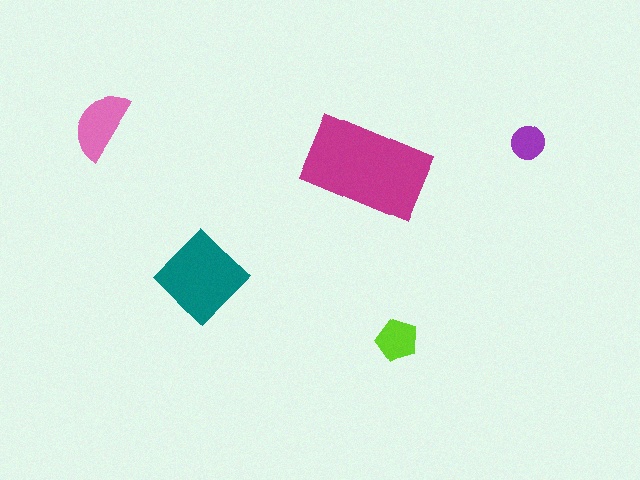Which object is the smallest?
The purple circle.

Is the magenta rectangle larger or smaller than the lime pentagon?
Larger.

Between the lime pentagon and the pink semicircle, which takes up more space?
The pink semicircle.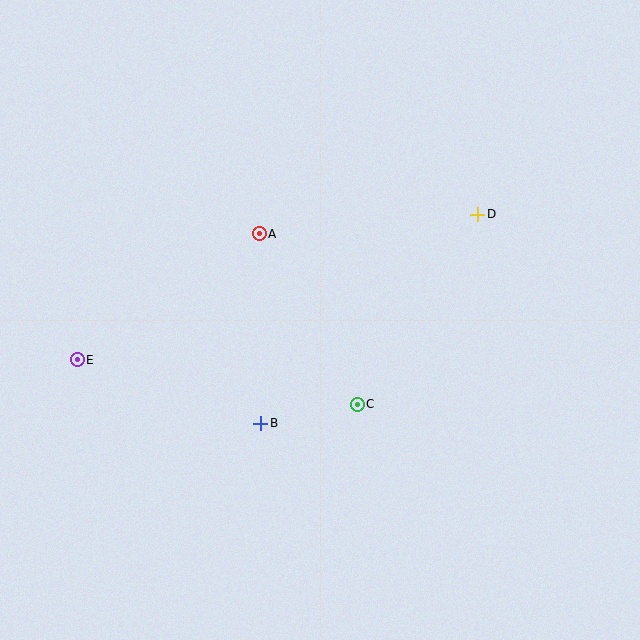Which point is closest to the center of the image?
Point C at (357, 404) is closest to the center.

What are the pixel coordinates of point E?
Point E is at (77, 360).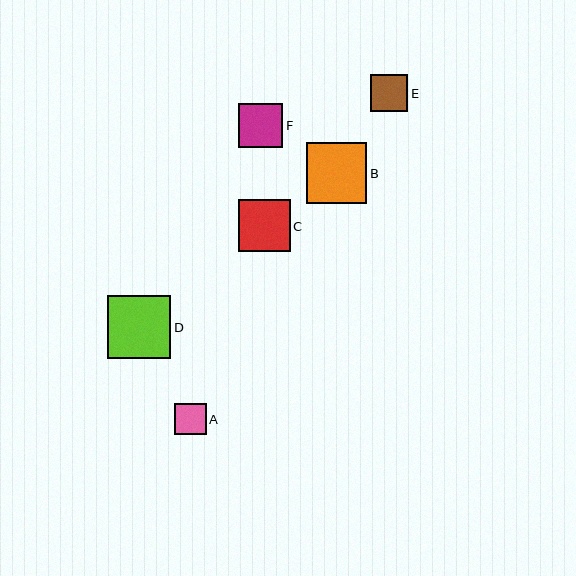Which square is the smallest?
Square A is the smallest with a size of approximately 32 pixels.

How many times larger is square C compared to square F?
Square C is approximately 1.2 times the size of square F.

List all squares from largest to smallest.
From largest to smallest: D, B, C, F, E, A.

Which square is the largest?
Square D is the largest with a size of approximately 63 pixels.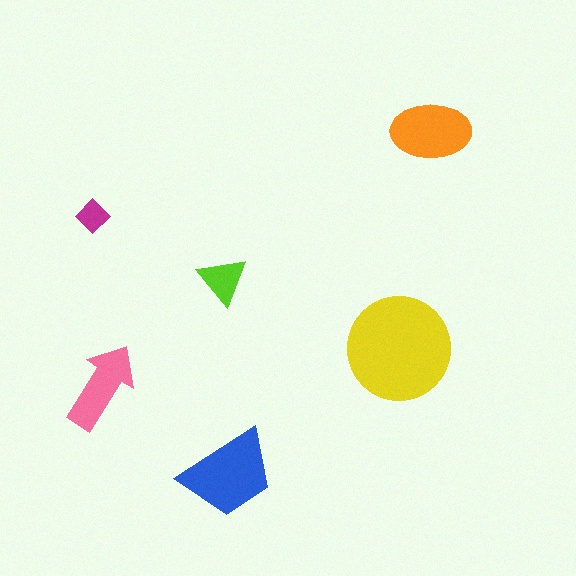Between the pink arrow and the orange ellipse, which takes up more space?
The orange ellipse.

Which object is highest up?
The orange ellipse is topmost.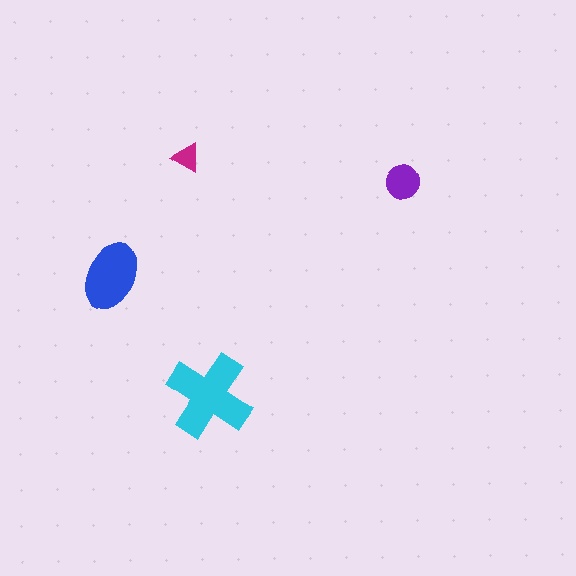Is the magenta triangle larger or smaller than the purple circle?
Smaller.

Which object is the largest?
The cyan cross.